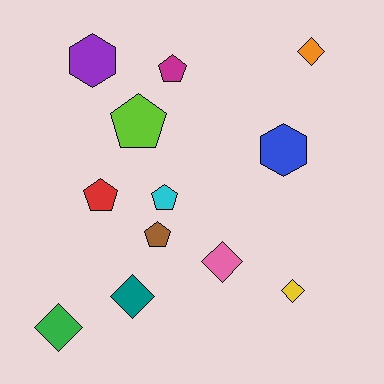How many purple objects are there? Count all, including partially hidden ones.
There is 1 purple object.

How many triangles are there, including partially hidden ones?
There are no triangles.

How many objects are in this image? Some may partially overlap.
There are 12 objects.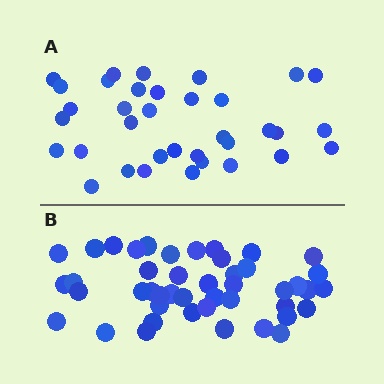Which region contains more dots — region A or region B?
Region B (the bottom region) has more dots.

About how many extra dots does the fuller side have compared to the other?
Region B has roughly 10 or so more dots than region A.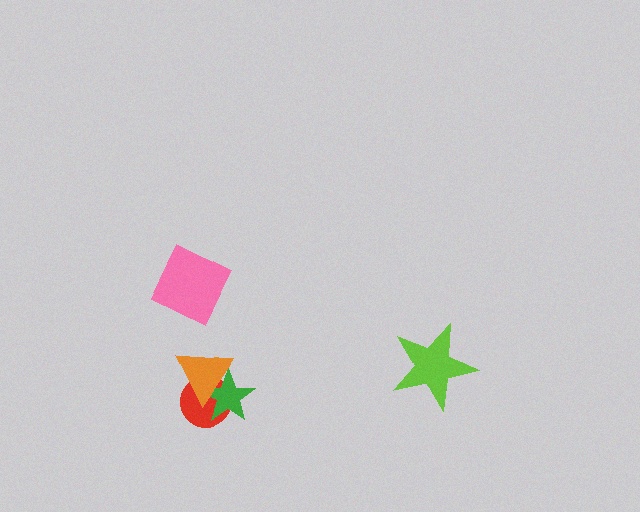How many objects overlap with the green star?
2 objects overlap with the green star.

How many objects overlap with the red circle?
2 objects overlap with the red circle.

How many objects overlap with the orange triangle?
2 objects overlap with the orange triangle.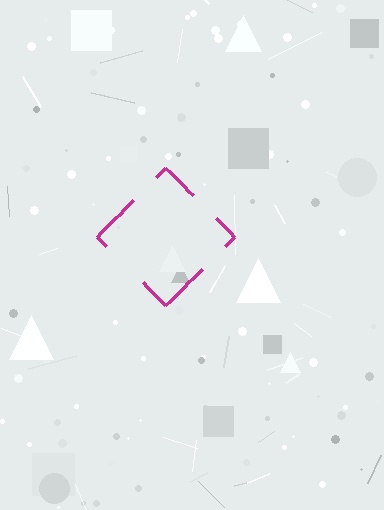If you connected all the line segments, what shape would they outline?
They would outline a diamond.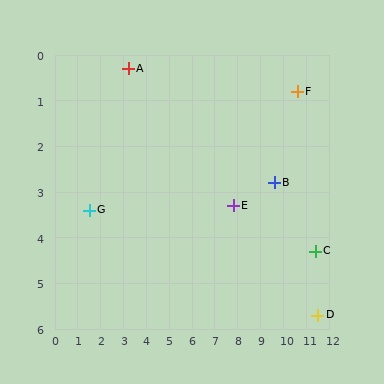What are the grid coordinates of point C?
Point C is at approximately (11.4, 4.3).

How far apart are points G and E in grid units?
Points G and E are about 6.3 grid units apart.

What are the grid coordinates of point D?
Point D is at approximately (11.5, 5.7).